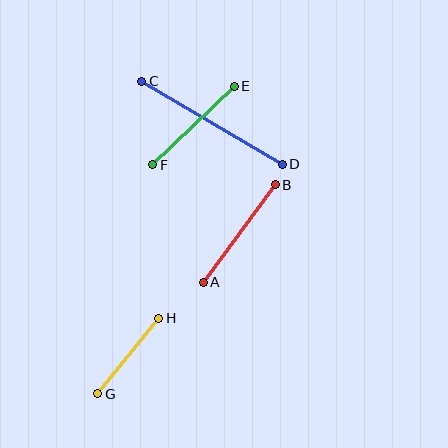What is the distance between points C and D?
The distance is approximately 163 pixels.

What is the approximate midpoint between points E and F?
The midpoint is at approximately (193, 125) pixels.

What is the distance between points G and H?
The distance is approximately 97 pixels.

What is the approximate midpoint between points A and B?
The midpoint is at approximately (239, 234) pixels.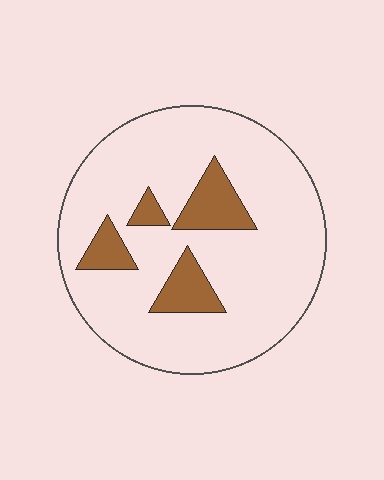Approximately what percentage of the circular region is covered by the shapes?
Approximately 15%.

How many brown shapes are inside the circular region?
4.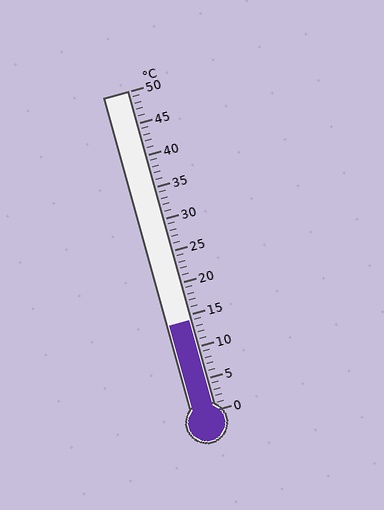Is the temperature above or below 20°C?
The temperature is below 20°C.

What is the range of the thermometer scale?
The thermometer scale ranges from 0°C to 50°C.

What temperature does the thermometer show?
The thermometer shows approximately 14°C.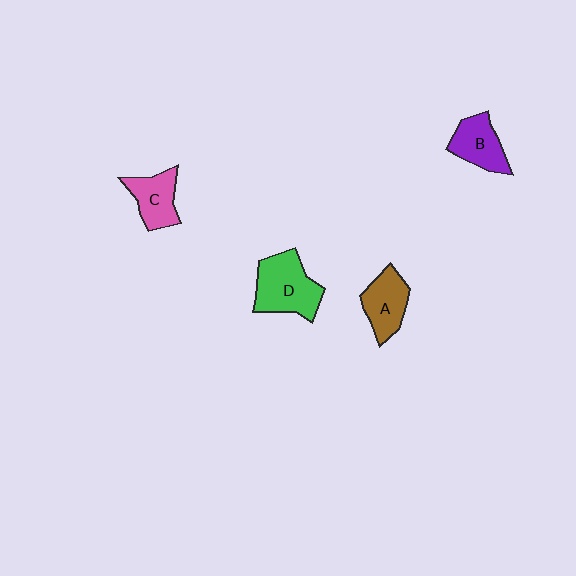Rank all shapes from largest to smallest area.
From largest to smallest: D (green), A (brown), B (purple), C (pink).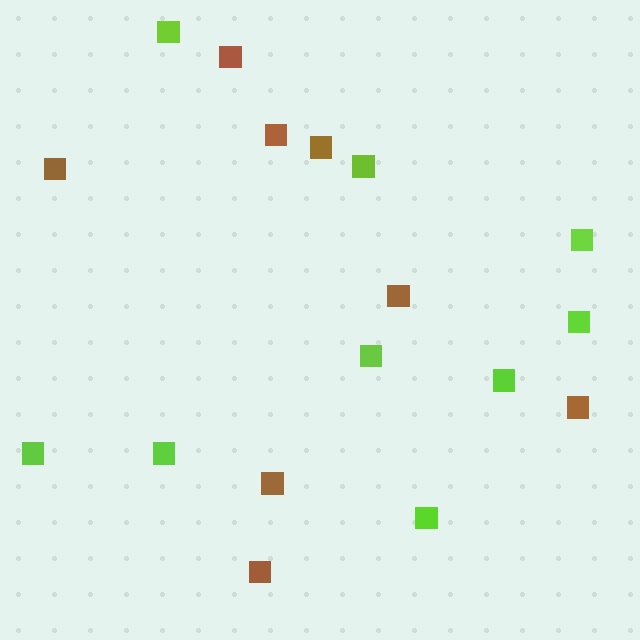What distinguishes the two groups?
There are 2 groups: one group of lime squares (9) and one group of brown squares (8).